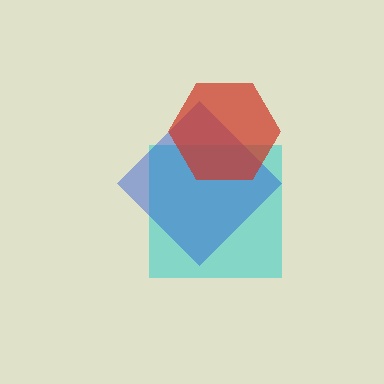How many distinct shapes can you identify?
There are 3 distinct shapes: a cyan square, a blue diamond, a red hexagon.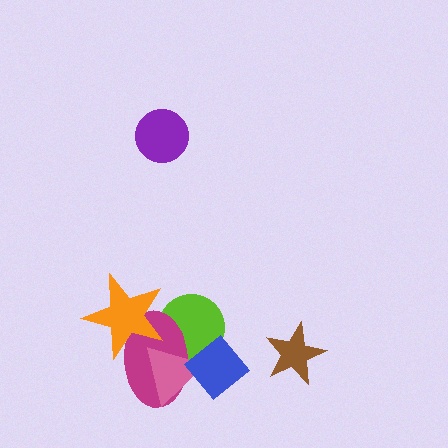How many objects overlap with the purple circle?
0 objects overlap with the purple circle.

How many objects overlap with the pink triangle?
3 objects overlap with the pink triangle.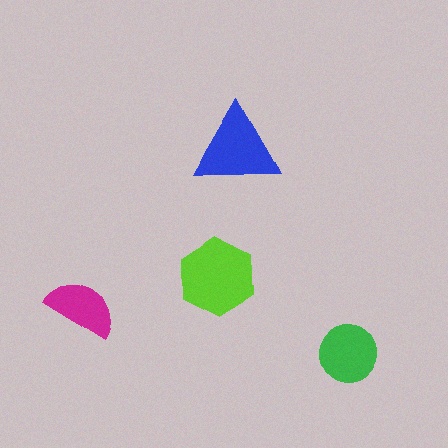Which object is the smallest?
The magenta semicircle.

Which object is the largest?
The lime hexagon.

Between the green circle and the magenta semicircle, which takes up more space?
The green circle.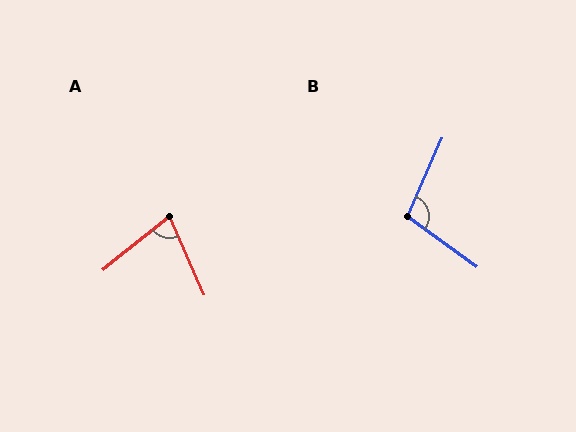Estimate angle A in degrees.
Approximately 75 degrees.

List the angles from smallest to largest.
A (75°), B (102°).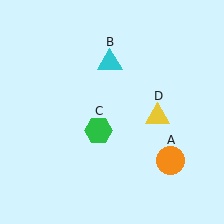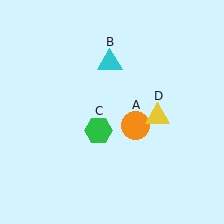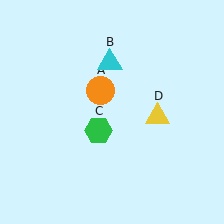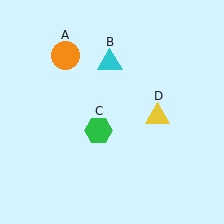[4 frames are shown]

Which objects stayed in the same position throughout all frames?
Cyan triangle (object B) and green hexagon (object C) and yellow triangle (object D) remained stationary.